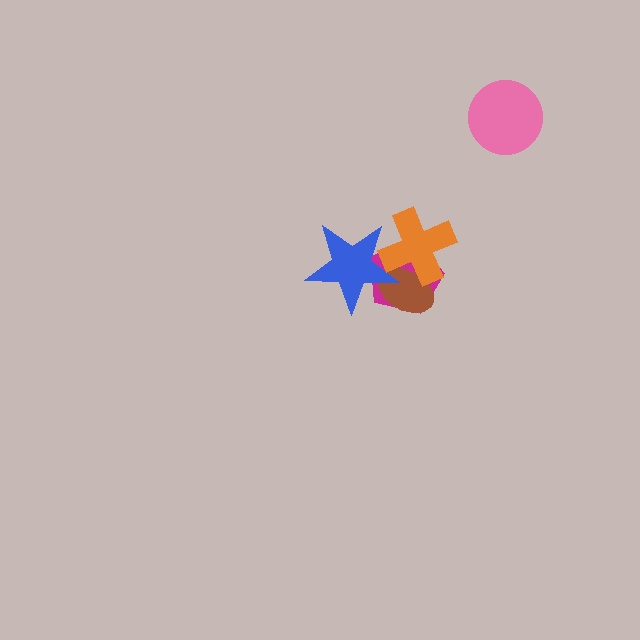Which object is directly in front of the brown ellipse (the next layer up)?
The blue star is directly in front of the brown ellipse.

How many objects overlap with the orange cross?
3 objects overlap with the orange cross.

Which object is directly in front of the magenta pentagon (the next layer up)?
The brown ellipse is directly in front of the magenta pentagon.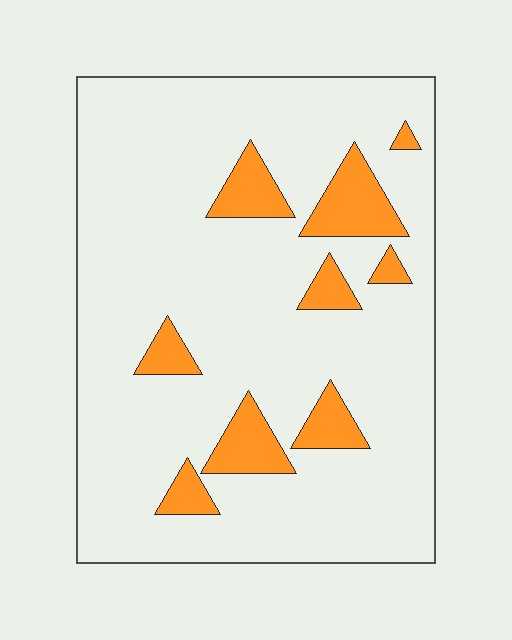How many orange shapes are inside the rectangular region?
9.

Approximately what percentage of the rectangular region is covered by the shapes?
Approximately 15%.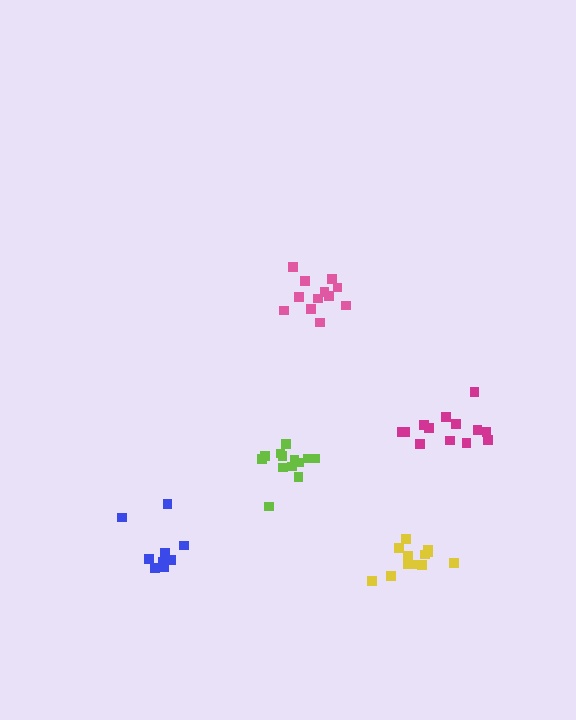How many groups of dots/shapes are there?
There are 5 groups.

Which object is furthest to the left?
The blue cluster is leftmost.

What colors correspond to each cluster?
The clusters are colored: yellow, magenta, lime, blue, pink.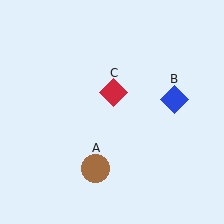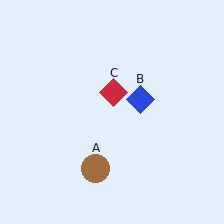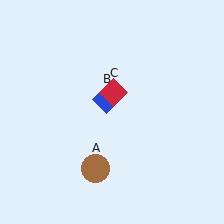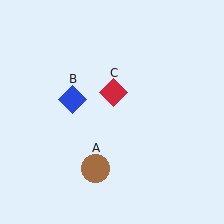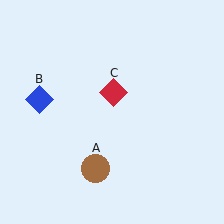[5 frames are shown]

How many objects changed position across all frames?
1 object changed position: blue diamond (object B).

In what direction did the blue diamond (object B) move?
The blue diamond (object B) moved left.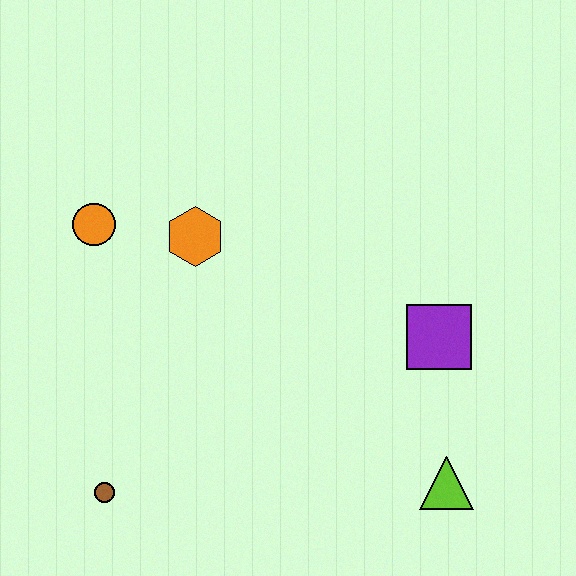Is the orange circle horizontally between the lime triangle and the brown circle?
No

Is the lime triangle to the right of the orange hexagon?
Yes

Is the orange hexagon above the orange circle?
No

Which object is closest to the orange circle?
The orange hexagon is closest to the orange circle.